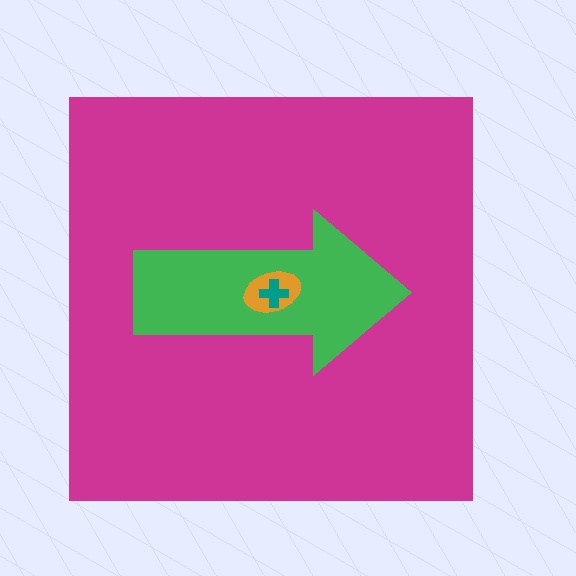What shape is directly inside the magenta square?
The green arrow.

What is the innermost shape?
The teal cross.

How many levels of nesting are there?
4.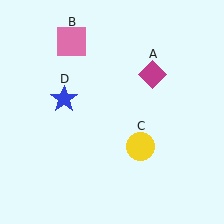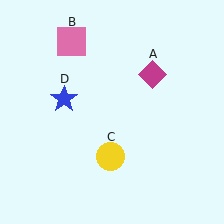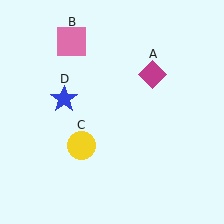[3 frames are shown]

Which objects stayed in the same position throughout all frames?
Magenta diamond (object A) and pink square (object B) and blue star (object D) remained stationary.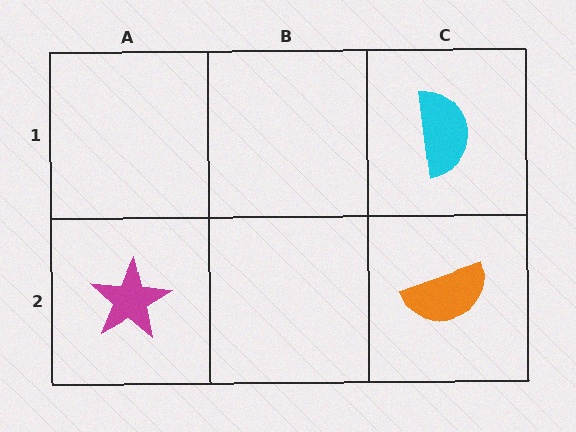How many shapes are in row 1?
1 shape.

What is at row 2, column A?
A magenta star.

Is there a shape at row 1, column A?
No, that cell is empty.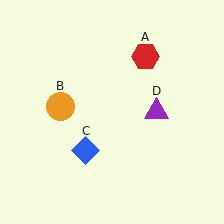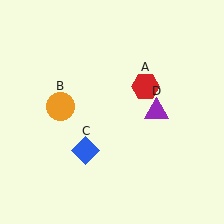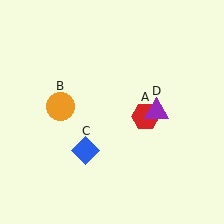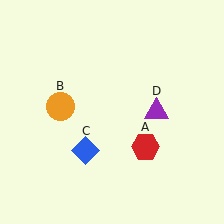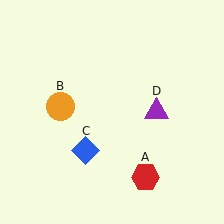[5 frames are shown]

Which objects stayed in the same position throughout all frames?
Orange circle (object B) and blue diamond (object C) and purple triangle (object D) remained stationary.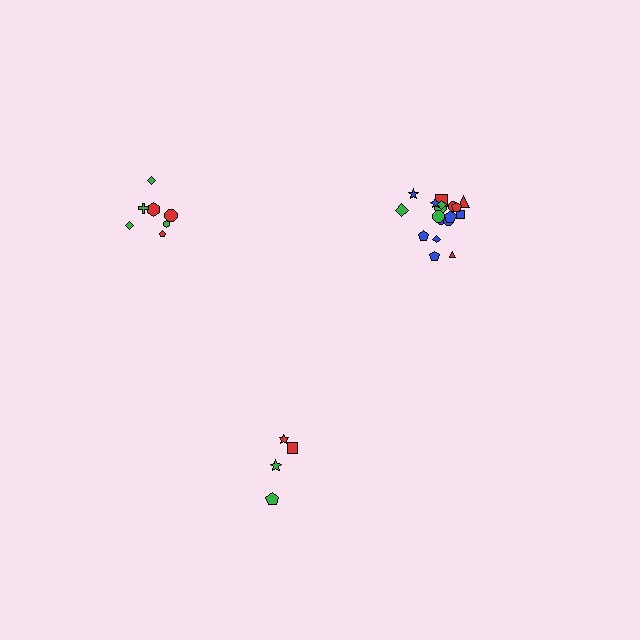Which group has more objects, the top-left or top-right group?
The top-right group.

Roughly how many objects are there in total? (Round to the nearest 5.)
Roughly 30 objects in total.